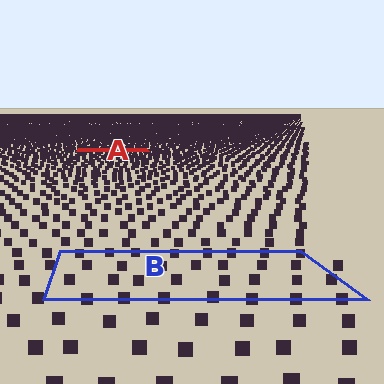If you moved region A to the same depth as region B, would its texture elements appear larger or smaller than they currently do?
They would appear larger. At a closer depth, the same texture elements are projected at a bigger on-screen size.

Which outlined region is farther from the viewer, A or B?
Region A is farther from the viewer — the texture elements inside it appear smaller and more densely packed.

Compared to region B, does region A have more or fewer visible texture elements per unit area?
Region A has more texture elements per unit area — they are packed more densely because it is farther away.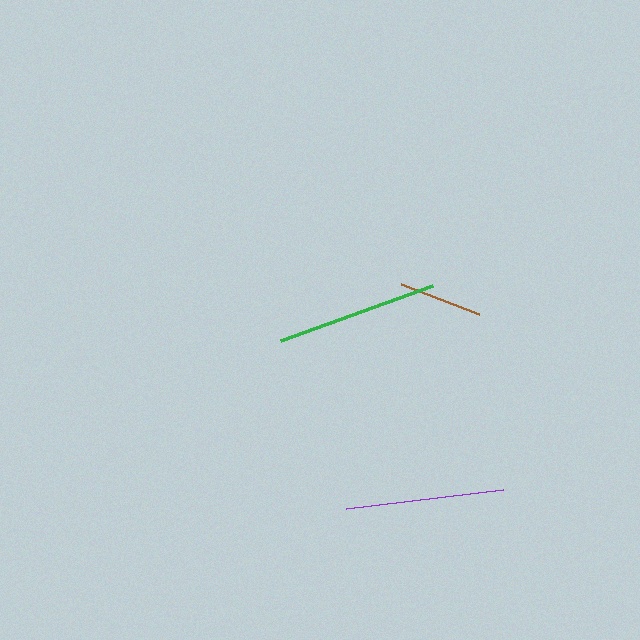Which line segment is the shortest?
The brown line is the shortest at approximately 84 pixels.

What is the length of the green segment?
The green segment is approximately 162 pixels long.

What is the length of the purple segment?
The purple segment is approximately 158 pixels long.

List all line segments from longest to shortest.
From longest to shortest: green, purple, brown.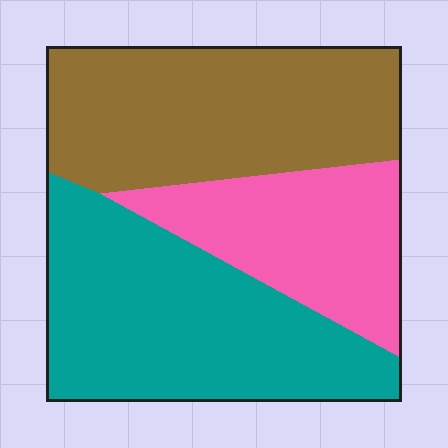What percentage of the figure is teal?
Teal covers 39% of the figure.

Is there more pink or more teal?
Teal.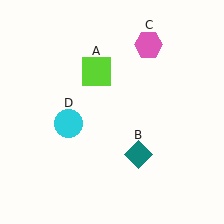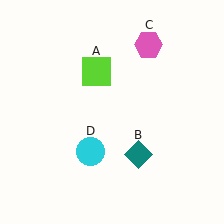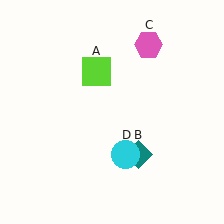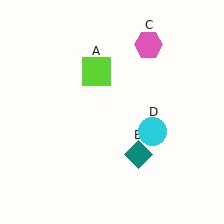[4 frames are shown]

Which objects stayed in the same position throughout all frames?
Lime square (object A) and teal diamond (object B) and pink hexagon (object C) remained stationary.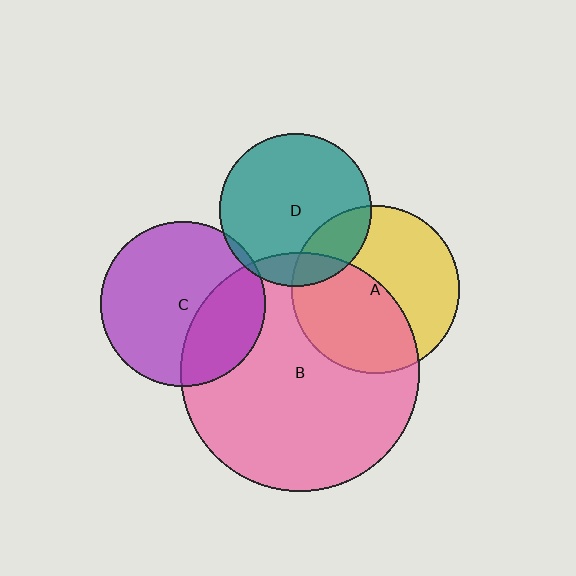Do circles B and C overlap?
Yes.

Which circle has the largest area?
Circle B (pink).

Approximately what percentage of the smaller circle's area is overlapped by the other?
Approximately 30%.